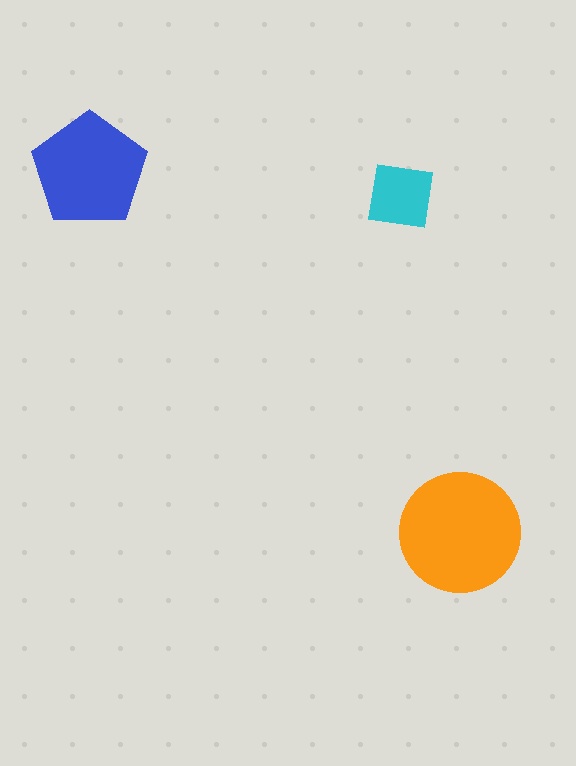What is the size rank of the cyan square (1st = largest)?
3rd.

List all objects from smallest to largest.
The cyan square, the blue pentagon, the orange circle.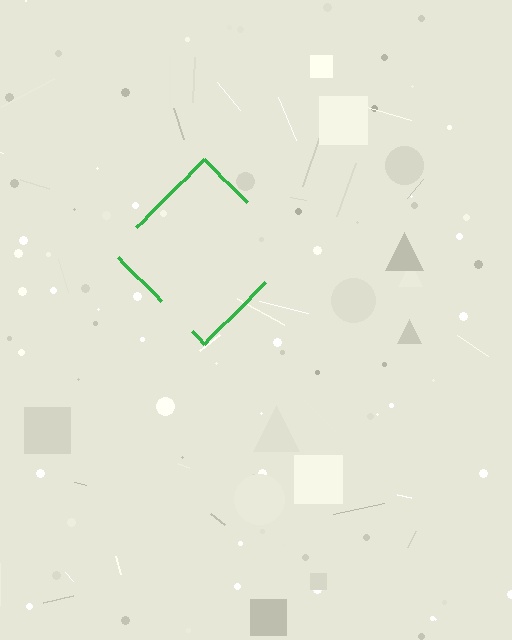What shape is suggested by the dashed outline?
The dashed outline suggests a diamond.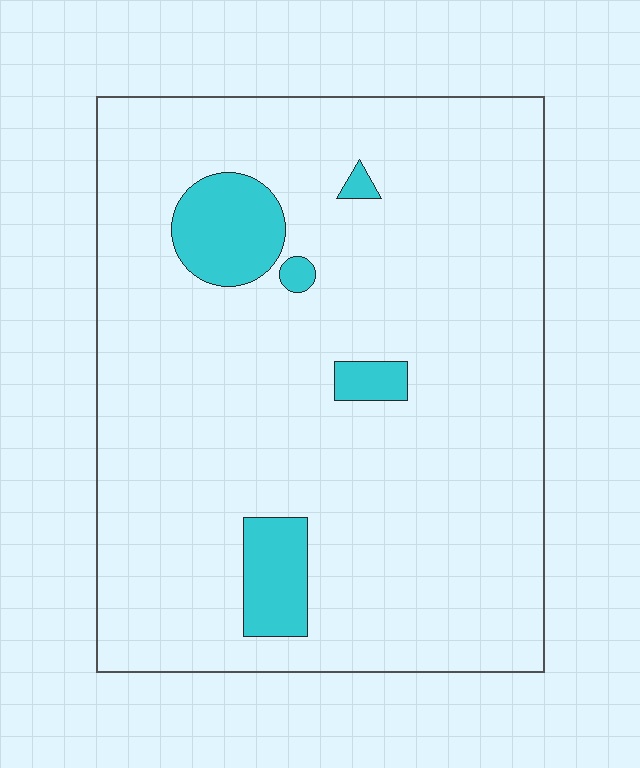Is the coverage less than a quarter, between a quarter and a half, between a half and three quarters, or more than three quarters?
Less than a quarter.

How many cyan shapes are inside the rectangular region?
5.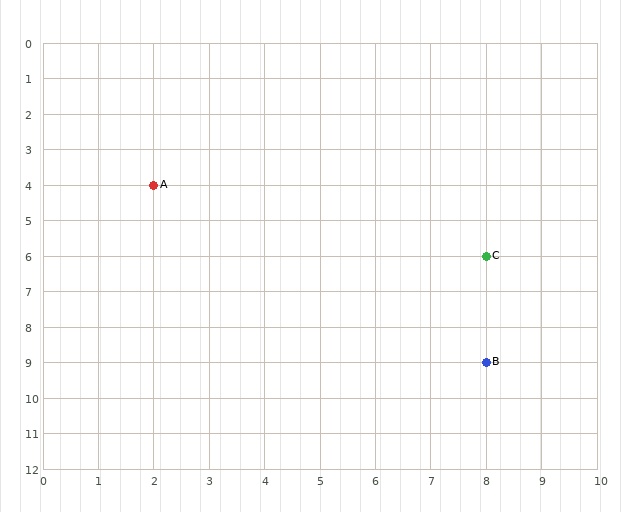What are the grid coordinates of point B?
Point B is at grid coordinates (8, 9).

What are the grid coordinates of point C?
Point C is at grid coordinates (8, 6).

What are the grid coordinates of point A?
Point A is at grid coordinates (2, 4).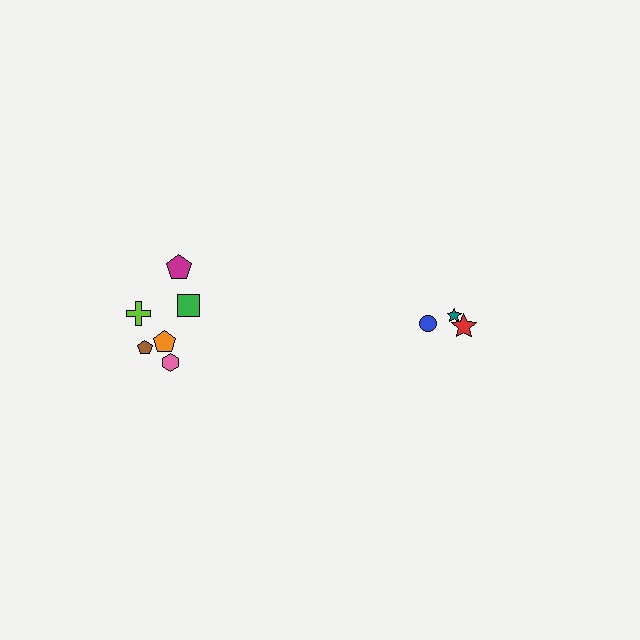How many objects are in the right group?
There are 3 objects.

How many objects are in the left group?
There are 6 objects.